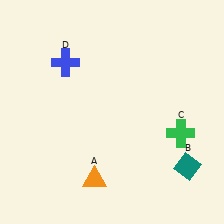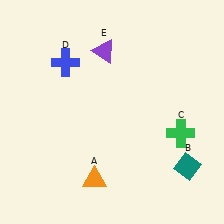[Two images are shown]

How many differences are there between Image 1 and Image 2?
There is 1 difference between the two images.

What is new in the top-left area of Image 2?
A purple triangle (E) was added in the top-left area of Image 2.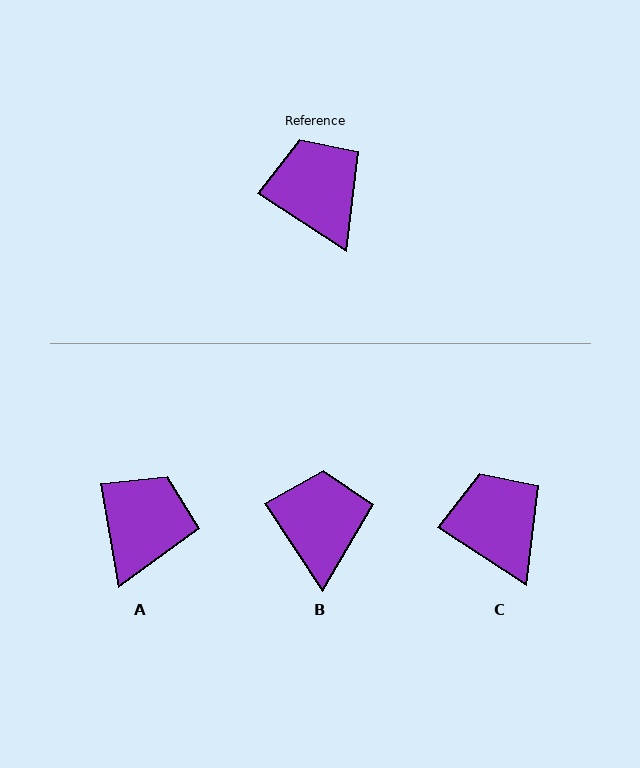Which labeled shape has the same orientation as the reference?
C.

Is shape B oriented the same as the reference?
No, it is off by about 23 degrees.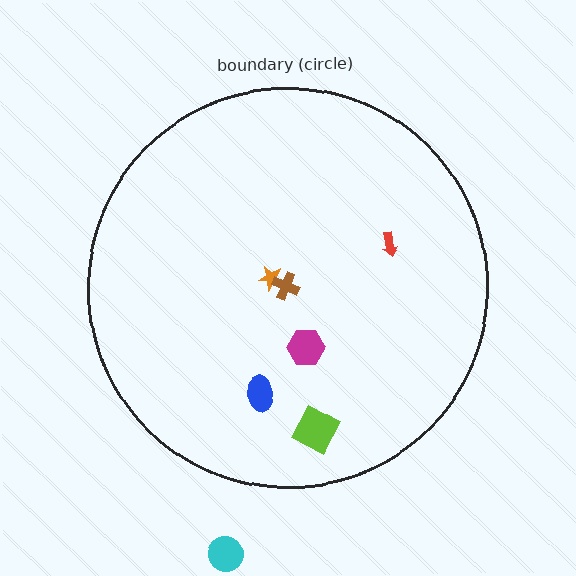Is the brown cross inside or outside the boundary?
Inside.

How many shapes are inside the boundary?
6 inside, 1 outside.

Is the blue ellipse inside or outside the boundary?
Inside.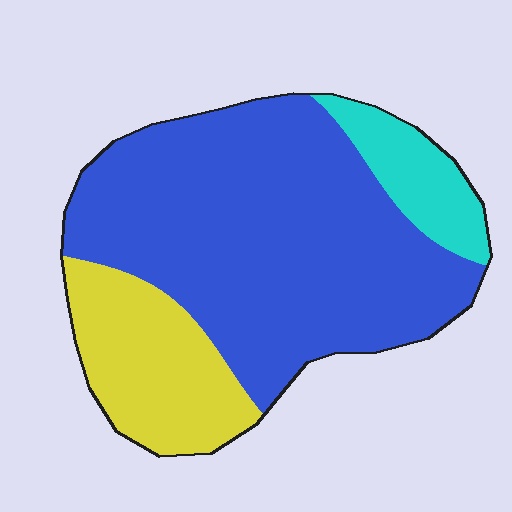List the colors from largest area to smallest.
From largest to smallest: blue, yellow, cyan.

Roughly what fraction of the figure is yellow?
Yellow takes up between a sixth and a third of the figure.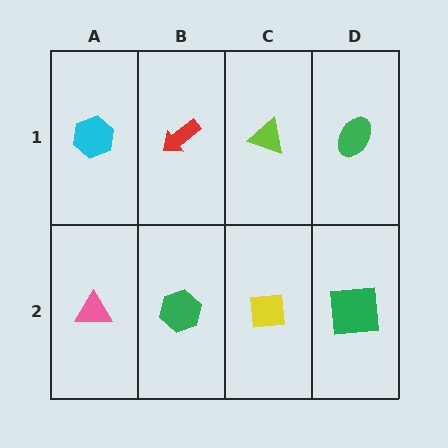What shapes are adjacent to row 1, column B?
A green hexagon (row 2, column B), a cyan hexagon (row 1, column A), a lime triangle (row 1, column C).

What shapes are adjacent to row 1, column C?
A yellow square (row 2, column C), a red arrow (row 1, column B), a green ellipse (row 1, column D).